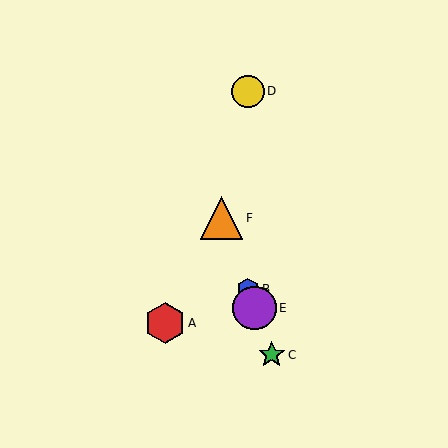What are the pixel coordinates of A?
Object A is at (165, 323).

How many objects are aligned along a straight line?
4 objects (B, C, E, F) are aligned along a straight line.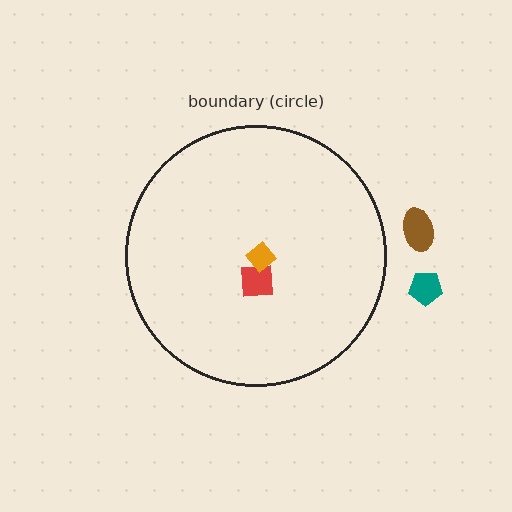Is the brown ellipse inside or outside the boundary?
Outside.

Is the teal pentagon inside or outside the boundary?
Outside.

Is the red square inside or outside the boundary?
Inside.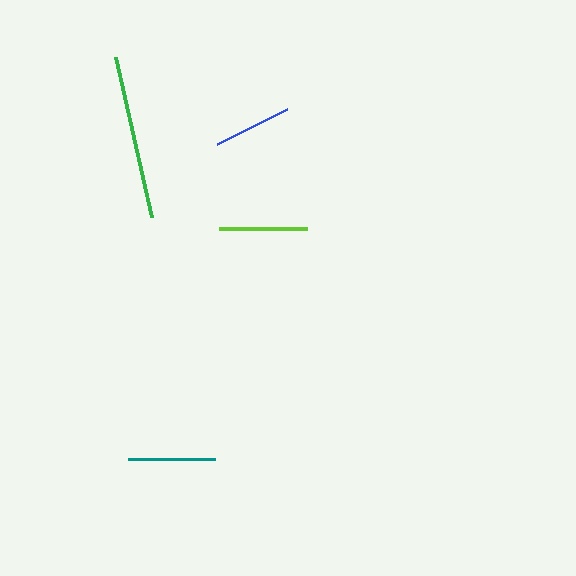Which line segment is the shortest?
The blue line is the shortest at approximately 79 pixels.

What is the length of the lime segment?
The lime segment is approximately 87 pixels long.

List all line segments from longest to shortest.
From longest to shortest: green, lime, teal, blue.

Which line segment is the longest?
The green line is the longest at approximately 164 pixels.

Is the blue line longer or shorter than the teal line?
The teal line is longer than the blue line.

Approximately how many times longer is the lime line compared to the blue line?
The lime line is approximately 1.1 times the length of the blue line.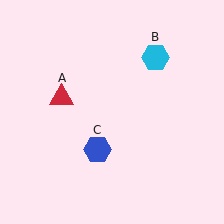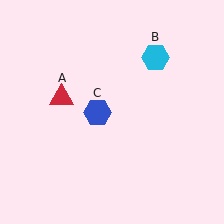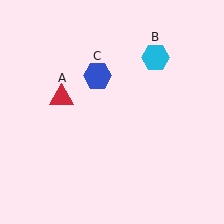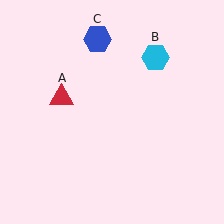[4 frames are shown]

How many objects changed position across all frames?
1 object changed position: blue hexagon (object C).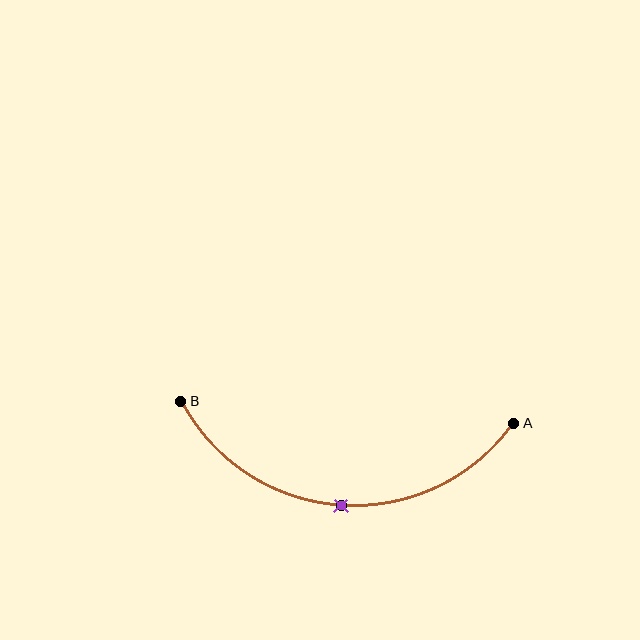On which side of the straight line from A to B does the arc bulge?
The arc bulges below the straight line connecting A and B.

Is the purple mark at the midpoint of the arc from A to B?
Yes. The purple mark lies on the arc at equal arc-length from both A and B — it is the arc midpoint.